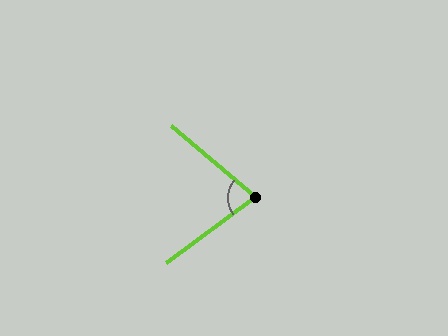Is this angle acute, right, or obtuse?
It is acute.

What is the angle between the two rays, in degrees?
Approximately 77 degrees.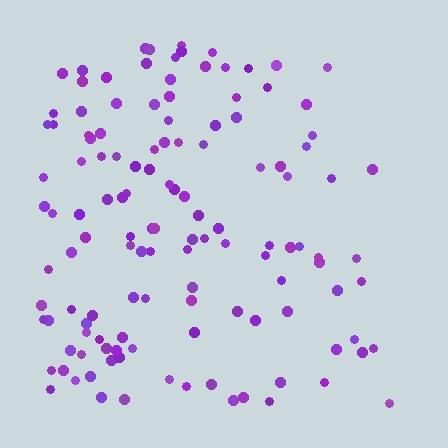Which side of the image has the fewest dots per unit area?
The right.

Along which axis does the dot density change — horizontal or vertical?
Horizontal.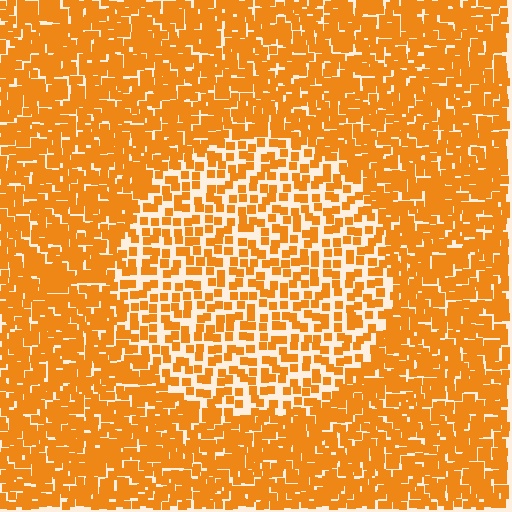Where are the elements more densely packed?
The elements are more densely packed outside the circle boundary.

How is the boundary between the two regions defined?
The boundary is defined by a change in element density (approximately 1.9x ratio). All elements are the same color, size, and shape.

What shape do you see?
I see a circle.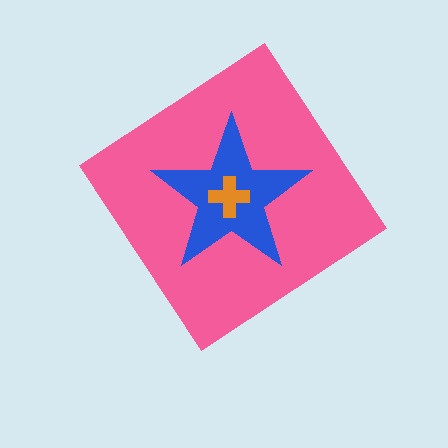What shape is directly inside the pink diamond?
The blue star.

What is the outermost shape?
The pink diamond.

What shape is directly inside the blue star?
The orange cross.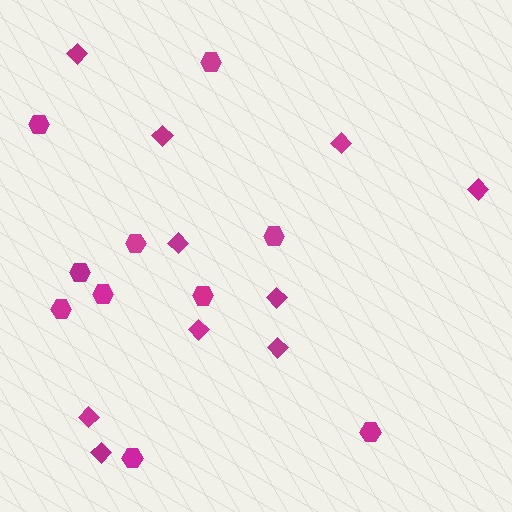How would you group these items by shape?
There are 2 groups: one group of diamonds (10) and one group of hexagons (10).